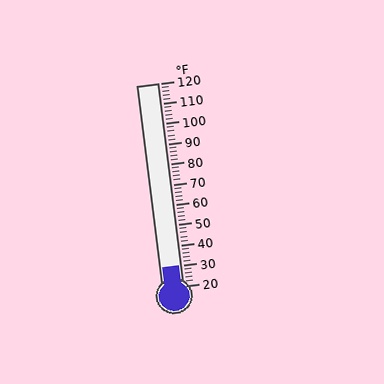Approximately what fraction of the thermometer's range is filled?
The thermometer is filled to approximately 10% of its range.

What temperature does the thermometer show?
The thermometer shows approximately 30°F.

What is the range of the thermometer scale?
The thermometer scale ranges from 20°F to 120°F.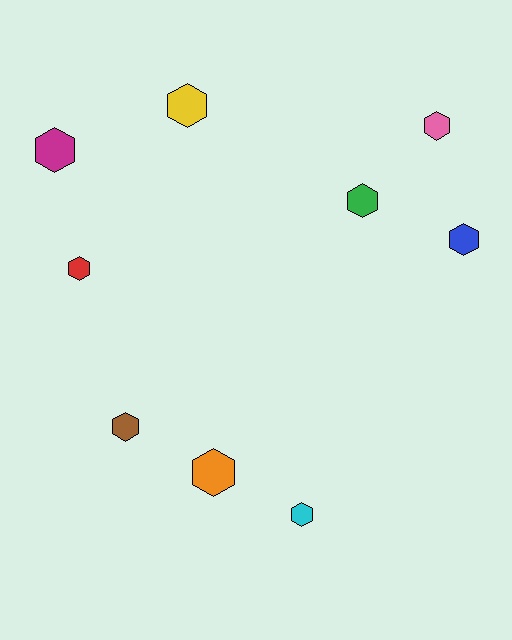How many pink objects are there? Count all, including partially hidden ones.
There is 1 pink object.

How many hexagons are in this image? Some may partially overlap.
There are 9 hexagons.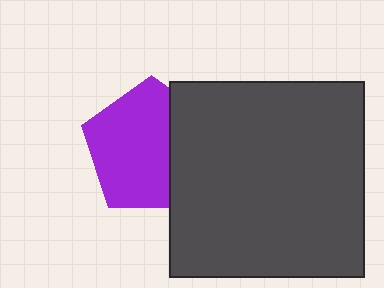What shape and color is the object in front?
The object in front is a dark gray square.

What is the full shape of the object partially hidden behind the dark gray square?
The partially hidden object is a purple pentagon.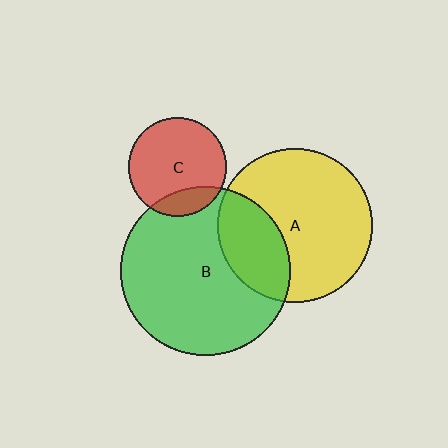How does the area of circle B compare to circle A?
Approximately 1.2 times.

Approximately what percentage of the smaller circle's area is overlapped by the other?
Approximately 20%.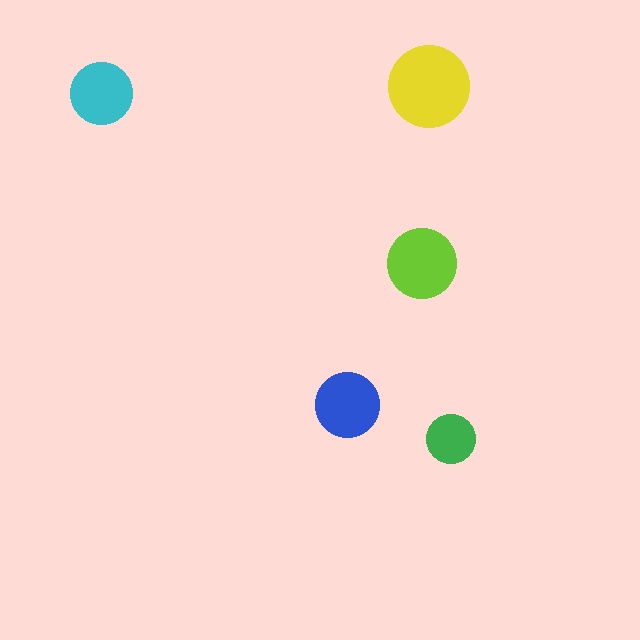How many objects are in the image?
There are 5 objects in the image.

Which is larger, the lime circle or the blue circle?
The lime one.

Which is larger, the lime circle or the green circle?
The lime one.